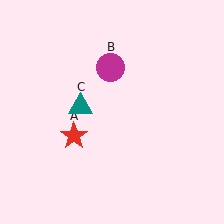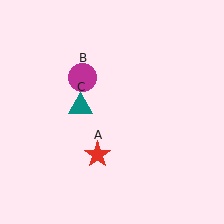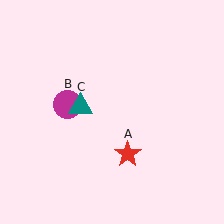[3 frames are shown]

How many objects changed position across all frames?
2 objects changed position: red star (object A), magenta circle (object B).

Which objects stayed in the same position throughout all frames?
Teal triangle (object C) remained stationary.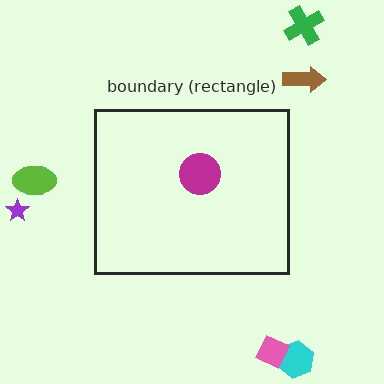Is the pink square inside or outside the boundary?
Outside.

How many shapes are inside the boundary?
1 inside, 6 outside.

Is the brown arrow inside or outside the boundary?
Outside.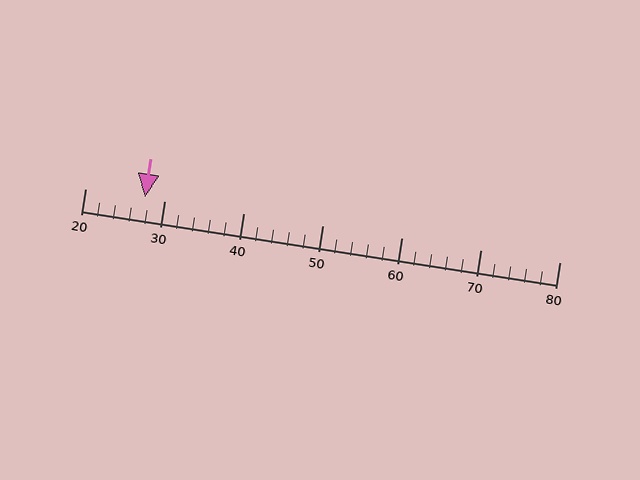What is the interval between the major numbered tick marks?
The major tick marks are spaced 10 units apart.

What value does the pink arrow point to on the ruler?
The pink arrow points to approximately 28.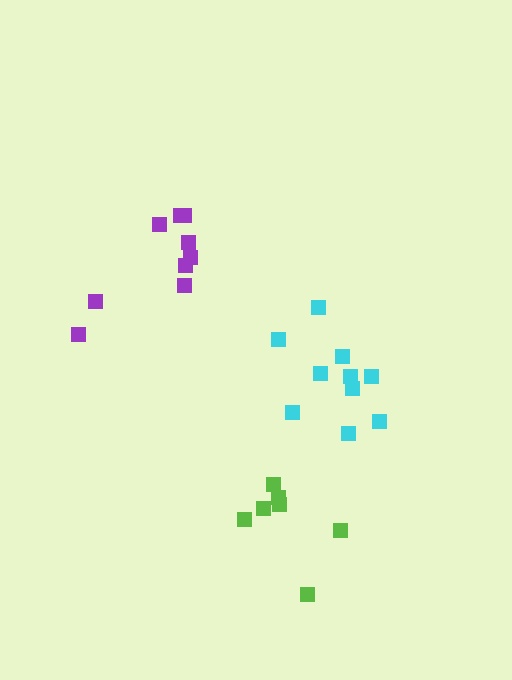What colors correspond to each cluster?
The clusters are colored: purple, cyan, lime.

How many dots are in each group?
Group 1: 9 dots, Group 2: 10 dots, Group 3: 7 dots (26 total).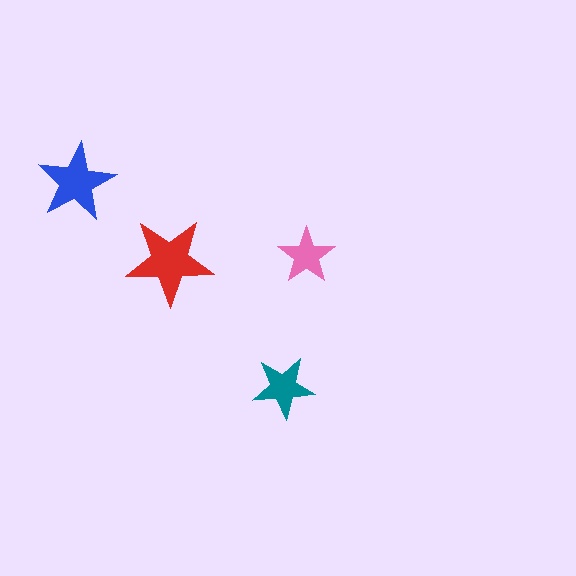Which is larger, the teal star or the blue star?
The blue one.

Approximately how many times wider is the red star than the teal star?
About 1.5 times wider.